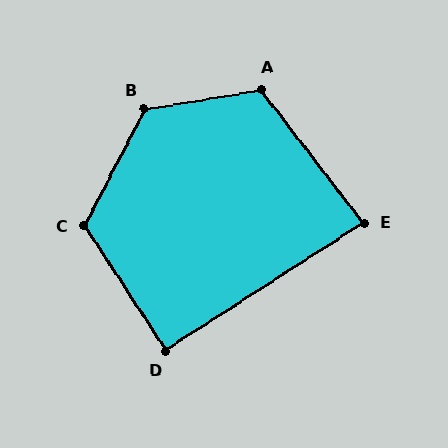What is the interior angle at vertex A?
Approximately 118 degrees (obtuse).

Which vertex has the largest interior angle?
B, at approximately 127 degrees.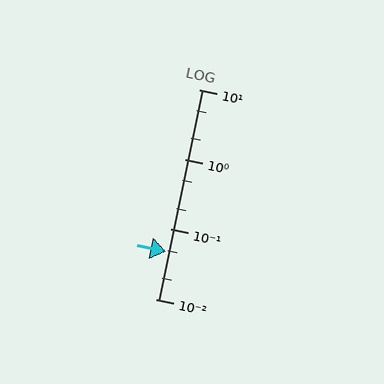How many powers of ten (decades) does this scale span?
The scale spans 3 decades, from 0.01 to 10.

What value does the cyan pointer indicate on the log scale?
The pointer indicates approximately 0.048.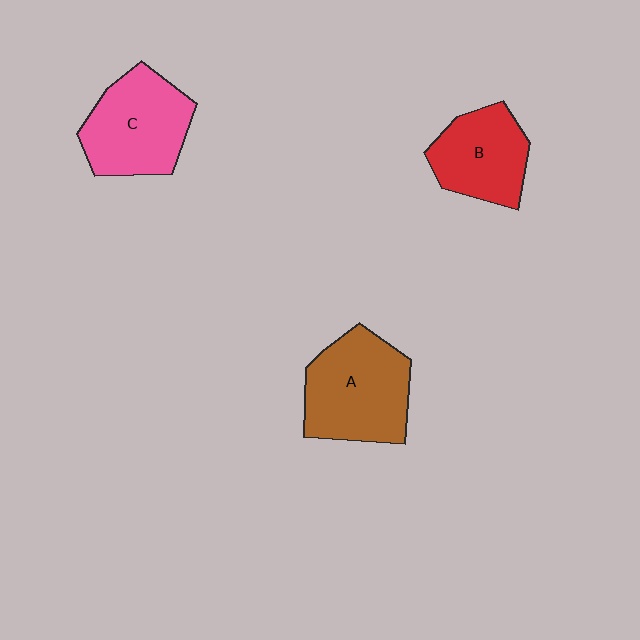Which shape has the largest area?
Shape A (brown).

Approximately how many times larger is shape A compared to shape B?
Approximately 1.3 times.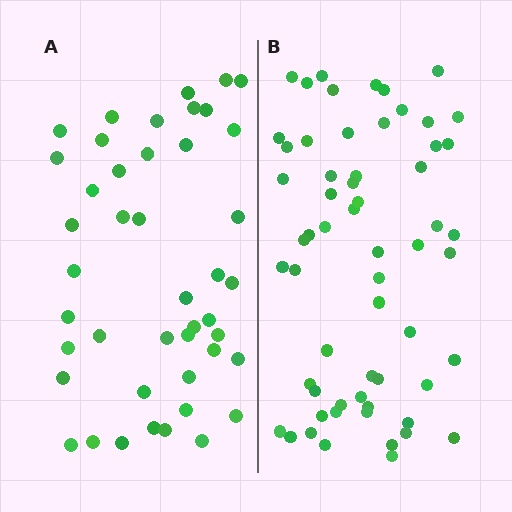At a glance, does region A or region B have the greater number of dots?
Region B (the right region) has more dots.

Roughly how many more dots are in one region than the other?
Region B has approximately 15 more dots than region A.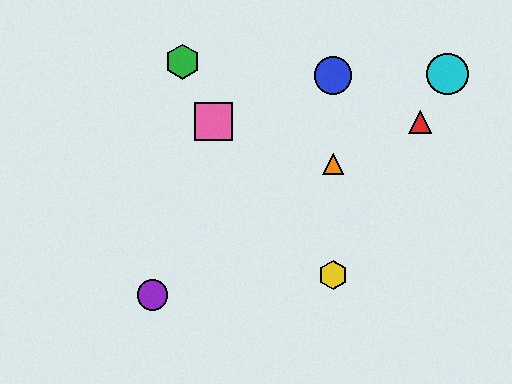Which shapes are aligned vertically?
The blue circle, the yellow hexagon, the orange triangle are aligned vertically.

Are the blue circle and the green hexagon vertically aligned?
No, the blue circle is at x≈333 and the green hexagon is at x≈182.